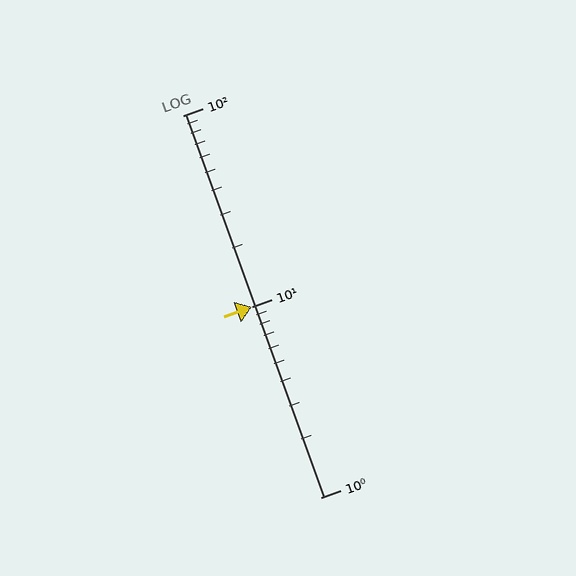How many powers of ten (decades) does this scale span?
The scale spans 2 decades, from 1 to 100.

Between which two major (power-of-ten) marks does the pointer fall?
The pointer is between 10 and 100.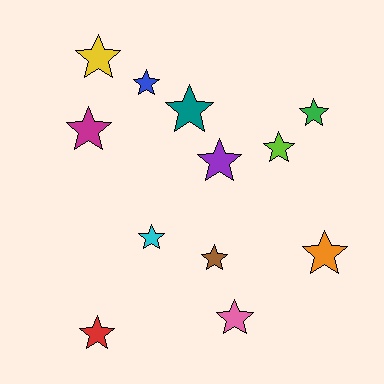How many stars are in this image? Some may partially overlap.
There are 12 stars.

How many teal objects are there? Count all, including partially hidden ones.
There is 1 teal object.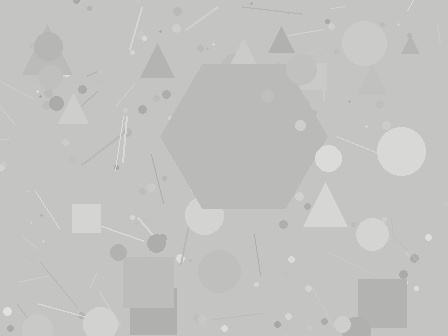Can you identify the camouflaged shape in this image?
The camouflaged shape is a hexagon.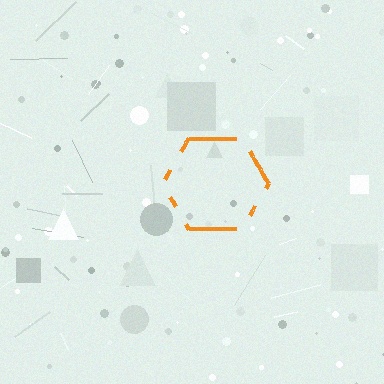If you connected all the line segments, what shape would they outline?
They would outline a hexagon.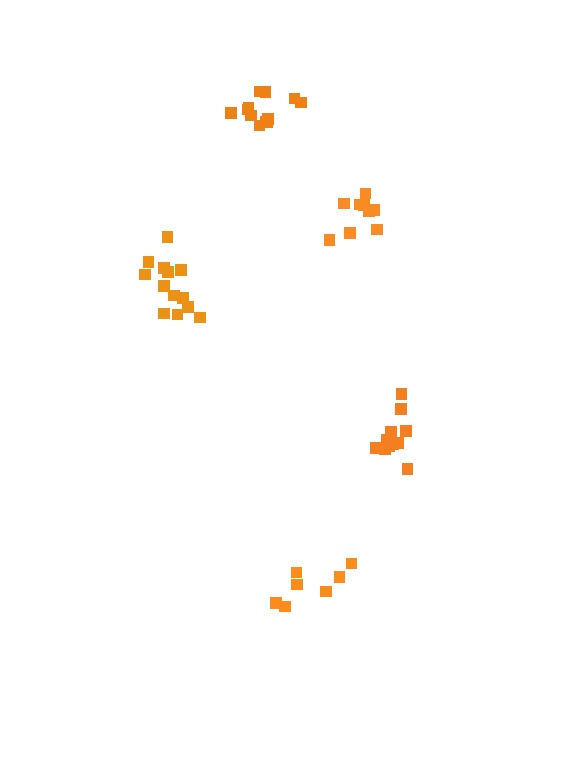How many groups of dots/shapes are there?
There are 5 groups.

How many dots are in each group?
Group 1: 13 dots, Group 2: 9 dots, Group 3: 11 dots, Group 4: 7 dots, Group 5: 12 dots (52 total).